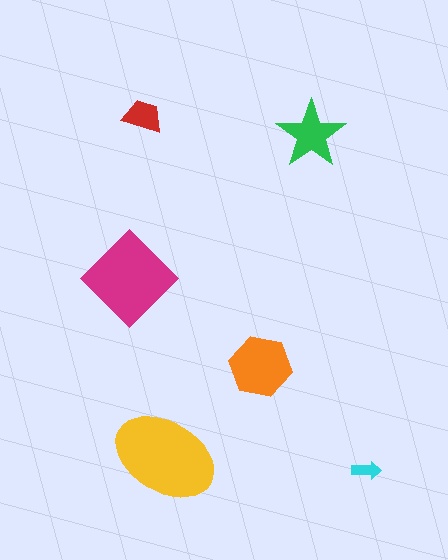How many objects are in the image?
There are 6 objects in the image.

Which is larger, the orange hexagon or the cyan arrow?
The orange hexagon.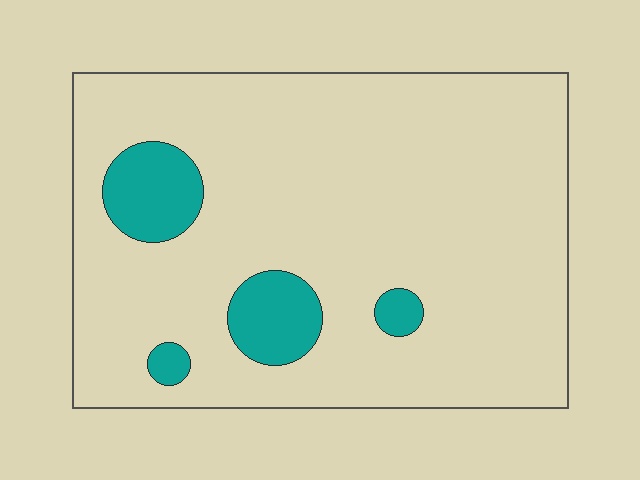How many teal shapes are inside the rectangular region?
4.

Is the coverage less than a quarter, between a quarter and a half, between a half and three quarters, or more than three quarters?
Less than a quarter.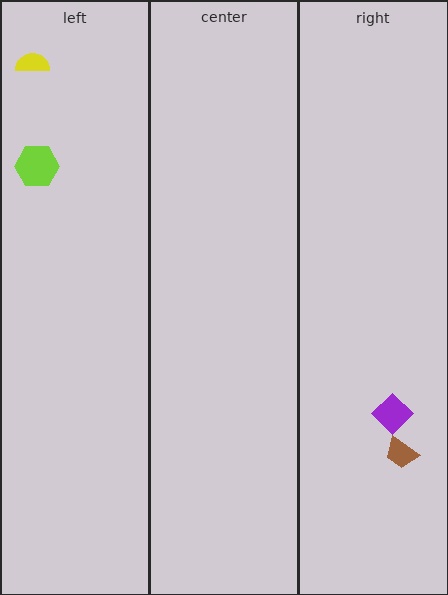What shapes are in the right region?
The purple diamond, the brown trapezoid.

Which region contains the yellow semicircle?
The left region.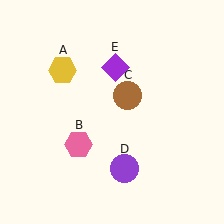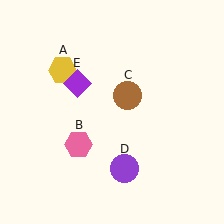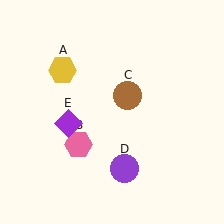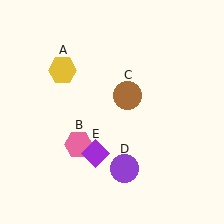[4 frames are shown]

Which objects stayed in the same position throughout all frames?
Yellow hexagon (object A) and pink hexagon (object B) and brown circle (object C) and purple circle (object D) remained stationary.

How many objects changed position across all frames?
1 object changed position: purple diamond (object E).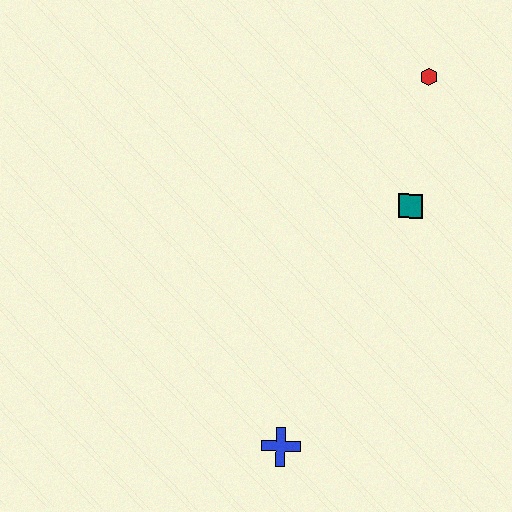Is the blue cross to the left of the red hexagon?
Yes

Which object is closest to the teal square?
The red hexagon is closest to the teal square.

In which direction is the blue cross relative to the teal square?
The blue cross is below the teal square.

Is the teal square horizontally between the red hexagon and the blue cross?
Yes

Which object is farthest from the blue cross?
The red hexagon is farthest from the blue cross.